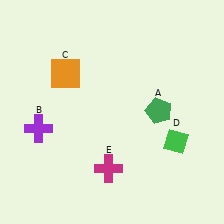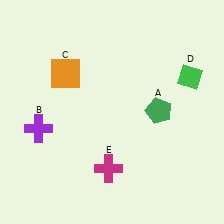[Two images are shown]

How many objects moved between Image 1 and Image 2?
1 object moved between the two images.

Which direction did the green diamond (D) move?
The green diamond (D) moved up.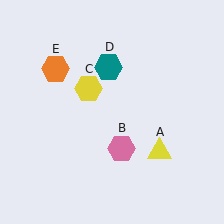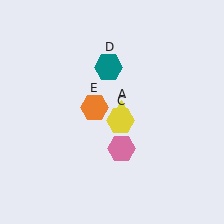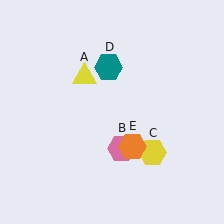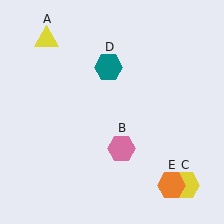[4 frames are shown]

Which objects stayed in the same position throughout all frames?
Pink hexagon (object B) and teal hexagon (object D) remained stationary.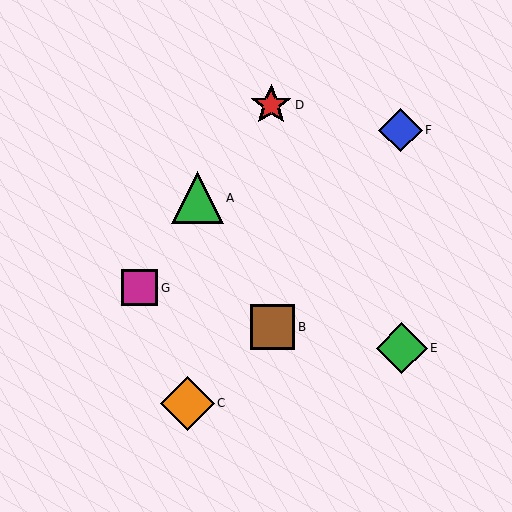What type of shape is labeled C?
Shape C is an orange diamond.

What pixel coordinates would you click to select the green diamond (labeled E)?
Click at (402, 348) to select the green diamond E.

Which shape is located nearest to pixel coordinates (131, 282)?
The magenta square (labeled G) at (139, 288) is nearest to that location.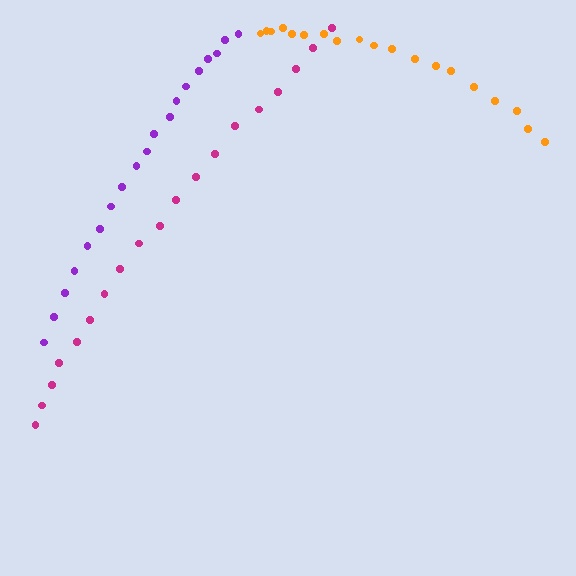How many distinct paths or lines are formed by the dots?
There are 3 distinct paths.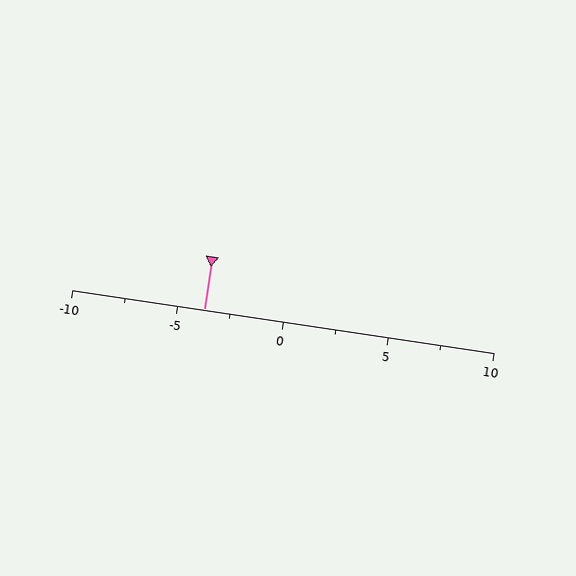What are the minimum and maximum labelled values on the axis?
The axis runs from -10 to 10.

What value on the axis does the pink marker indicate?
The marker indicates approximately -3.8.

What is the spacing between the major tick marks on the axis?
The major ticks are spaced 5 apart.